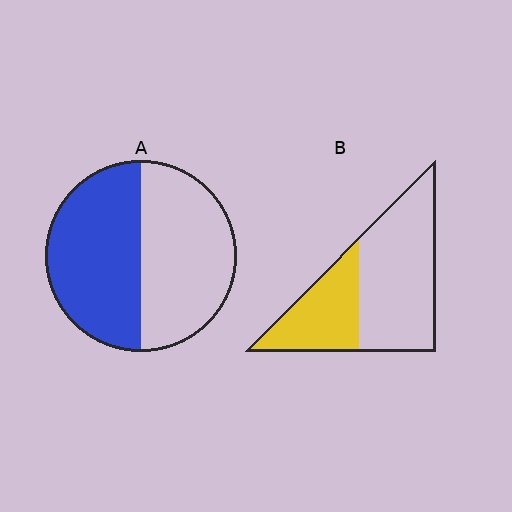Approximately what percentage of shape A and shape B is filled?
A is approximately 50% and B is approximately 35%.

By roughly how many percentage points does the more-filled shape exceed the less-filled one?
By roughly 15 percentage points (A over B).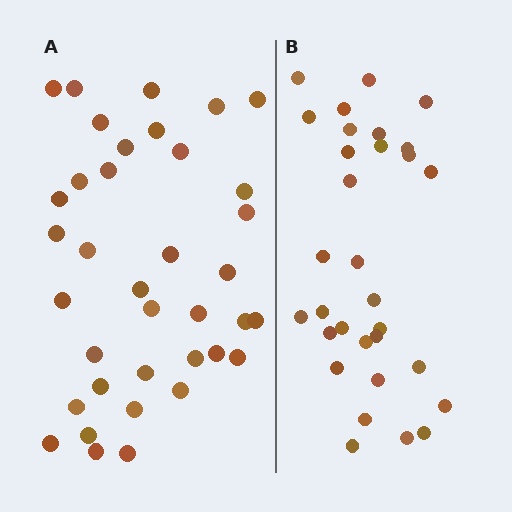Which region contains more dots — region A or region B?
Region A (the left region) has more dots.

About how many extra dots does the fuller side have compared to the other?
Region A has about 6 more dots than region B.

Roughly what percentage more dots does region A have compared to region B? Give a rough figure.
About 20% more.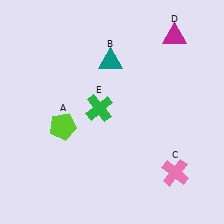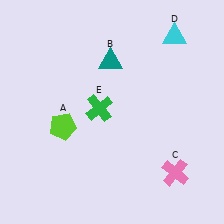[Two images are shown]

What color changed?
The triangle (D) changed from magenta in Image 1 to cyan in Image 2.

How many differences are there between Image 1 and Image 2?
There is 1 difference between the two images.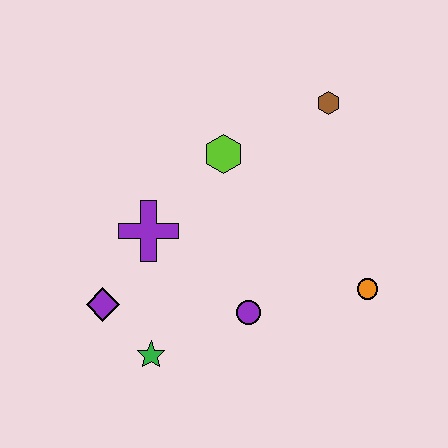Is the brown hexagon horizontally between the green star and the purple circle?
No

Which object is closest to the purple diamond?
The green star is closest to the purple diamond.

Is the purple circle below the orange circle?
Yes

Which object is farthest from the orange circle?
The purple diamond is farthest from the orange circle.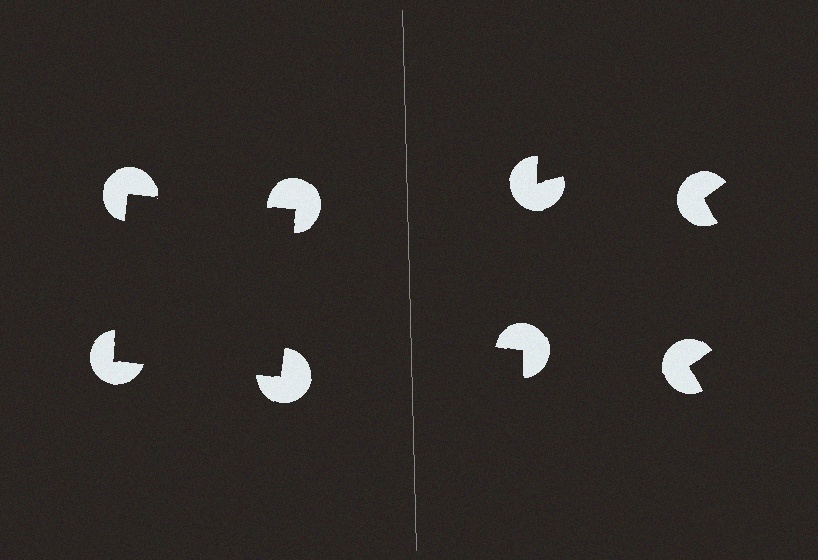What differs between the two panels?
The pac-man discs are positioned identically on both sides; only the wedge orientations differ. On the left they align to a square; on the right they are misaligned.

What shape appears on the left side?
An illusory square.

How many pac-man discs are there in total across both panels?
8 — 4 on each side.